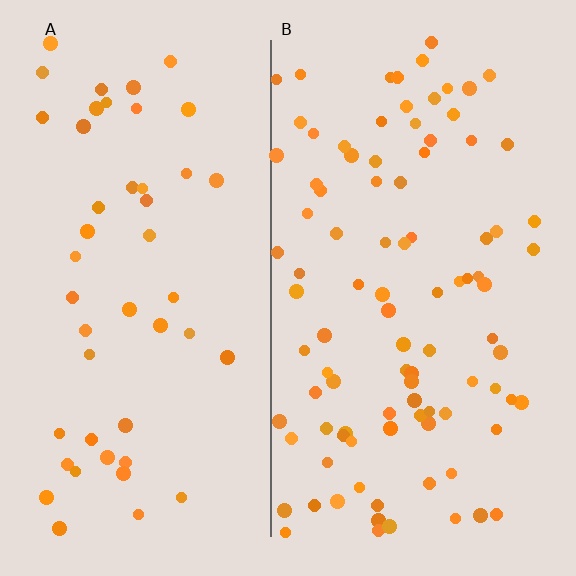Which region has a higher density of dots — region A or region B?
B (the right).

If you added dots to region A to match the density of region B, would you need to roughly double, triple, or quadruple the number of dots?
Approximately double.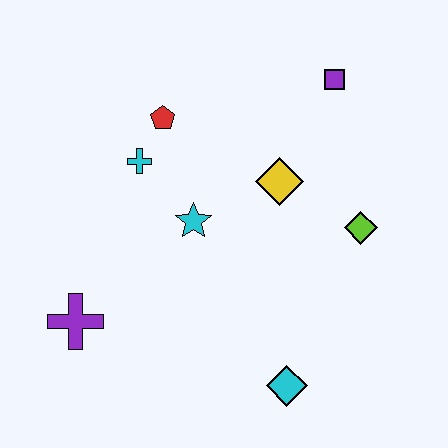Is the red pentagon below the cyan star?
No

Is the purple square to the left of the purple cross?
No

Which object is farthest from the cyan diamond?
The purple square is farthest from the cyan diamond.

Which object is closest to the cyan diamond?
The lime diamond is closest to the cyan diamond.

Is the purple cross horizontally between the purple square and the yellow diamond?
No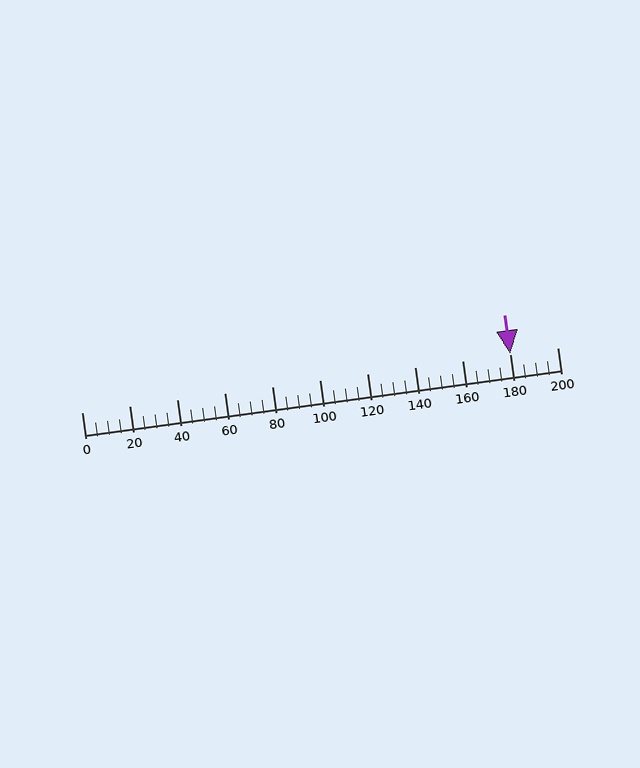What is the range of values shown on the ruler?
The ruler shows values from 0 to 200.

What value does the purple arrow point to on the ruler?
The purple arrow points to approximately 180.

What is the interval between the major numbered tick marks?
The major tick marks are spaced 20 units apart.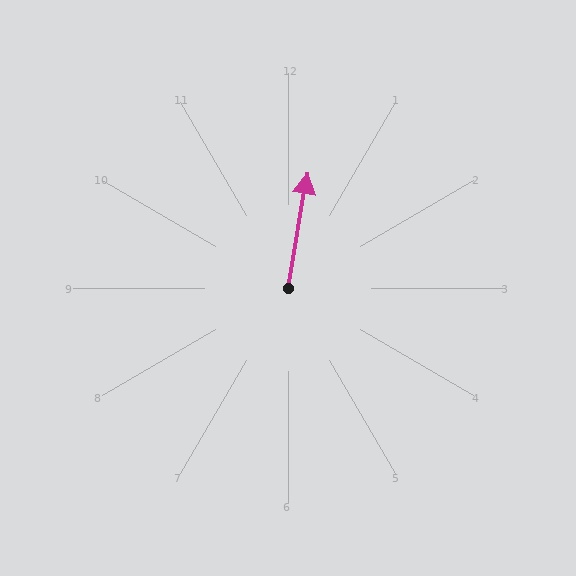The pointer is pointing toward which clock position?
Roughly 12 o'clock.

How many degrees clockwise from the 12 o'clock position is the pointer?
Approximately 10 degrees.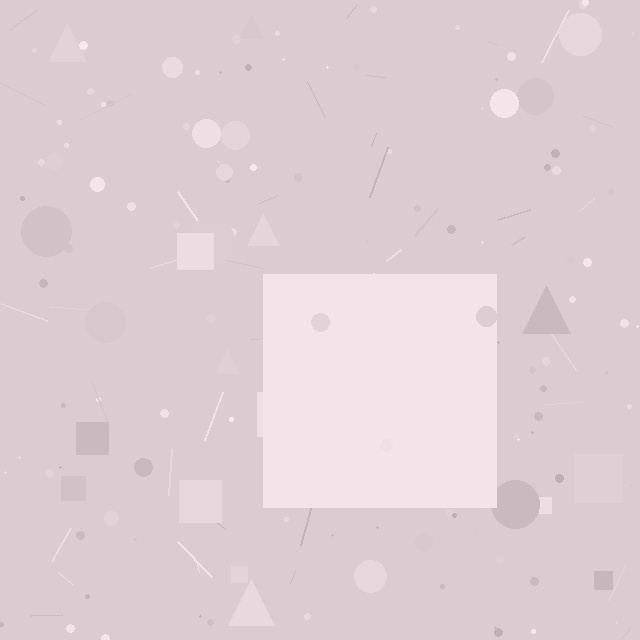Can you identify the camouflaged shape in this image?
The camouflaged shape is a square.